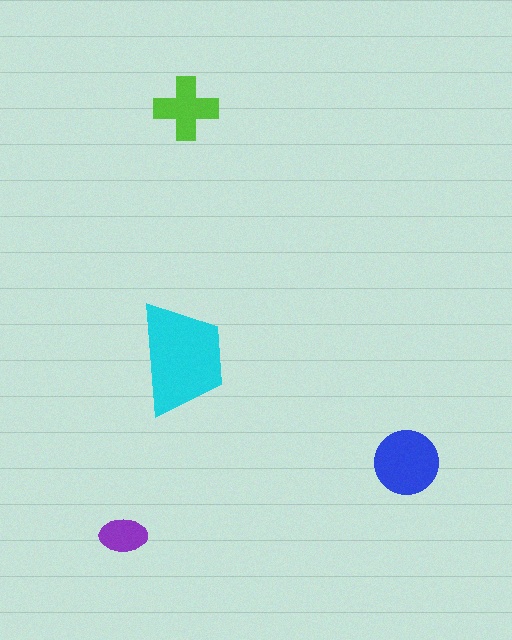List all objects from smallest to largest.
The purple ellipse, the lime cross, the blue circle, the cyan trapezoid.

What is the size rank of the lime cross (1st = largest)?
3rd.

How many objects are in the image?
There are 4 objects in the image.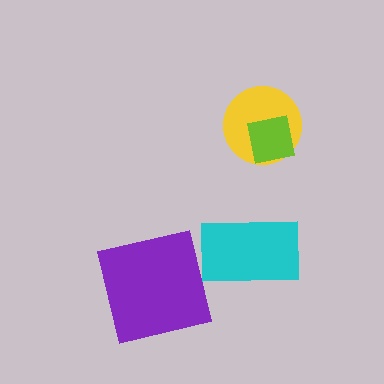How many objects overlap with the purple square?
0 objects overlap with the purple square.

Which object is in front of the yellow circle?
The lime square is in front of the yellow circle.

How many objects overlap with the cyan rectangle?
0 objects overlap with the cyan rectangle.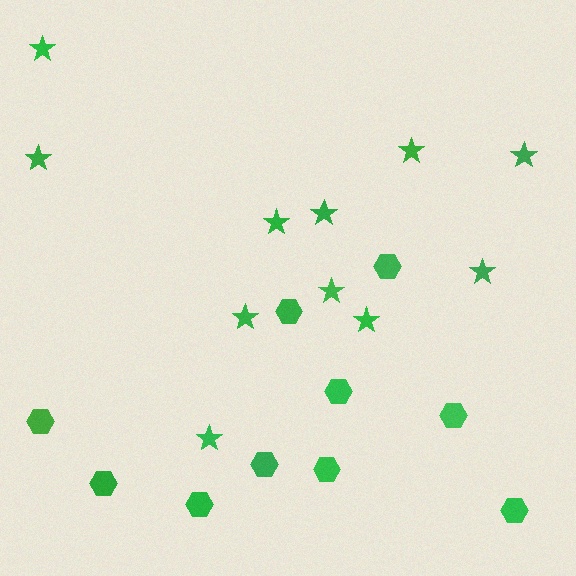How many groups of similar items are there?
There are 2 groups: one group of stars (11) and one group of hexagons (10).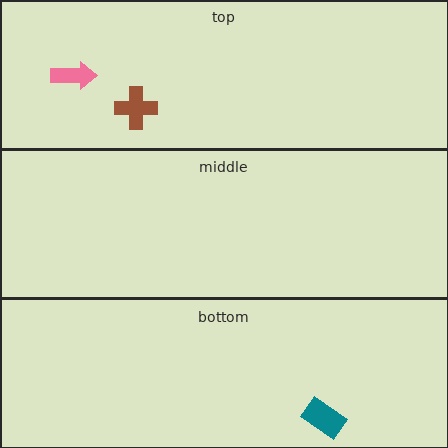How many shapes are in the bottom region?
1.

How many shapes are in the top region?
2.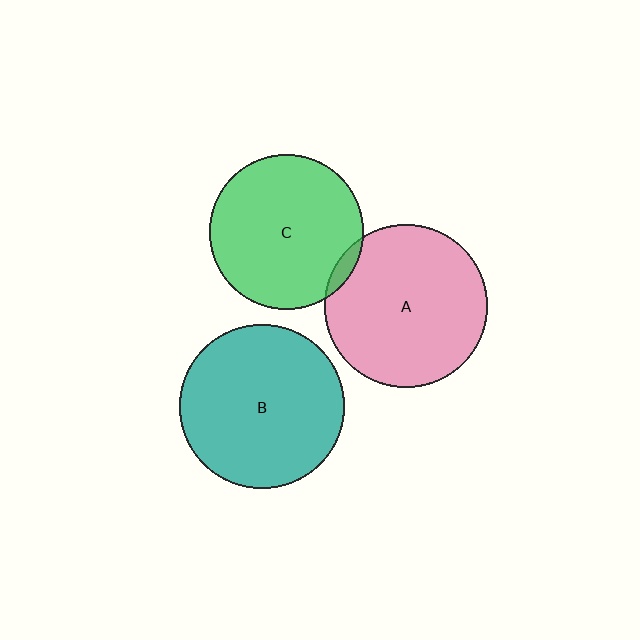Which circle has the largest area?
Circle B (teal).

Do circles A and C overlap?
Yes.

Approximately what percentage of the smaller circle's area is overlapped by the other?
Approximately 5%.